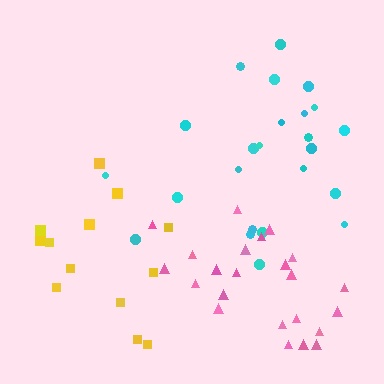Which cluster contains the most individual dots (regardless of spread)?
Cyan (25).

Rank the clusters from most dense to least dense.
pink, yellow, cyan.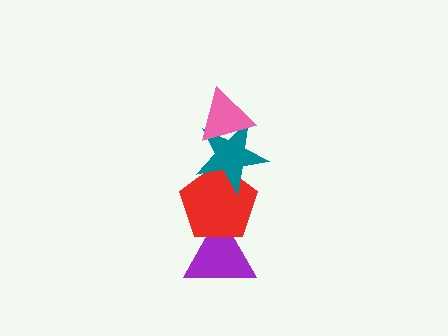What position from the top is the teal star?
The teal star is 2nd from the top.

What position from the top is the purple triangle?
The purple triangle is 4th from the top.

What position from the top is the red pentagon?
The red pentagon is 3rd from the top.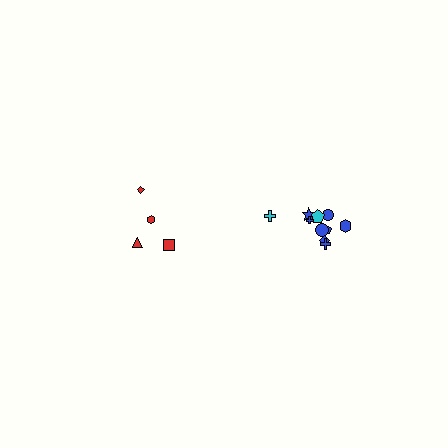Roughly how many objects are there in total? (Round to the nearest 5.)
Roughly 15 objects in total.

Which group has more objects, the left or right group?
The right group.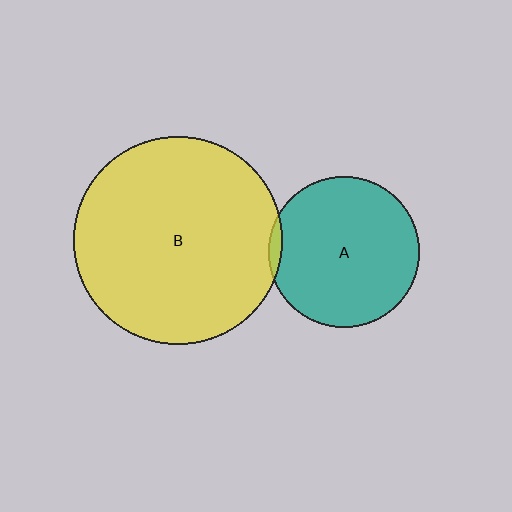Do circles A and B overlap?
Yes.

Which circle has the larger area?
Circle B (yellow).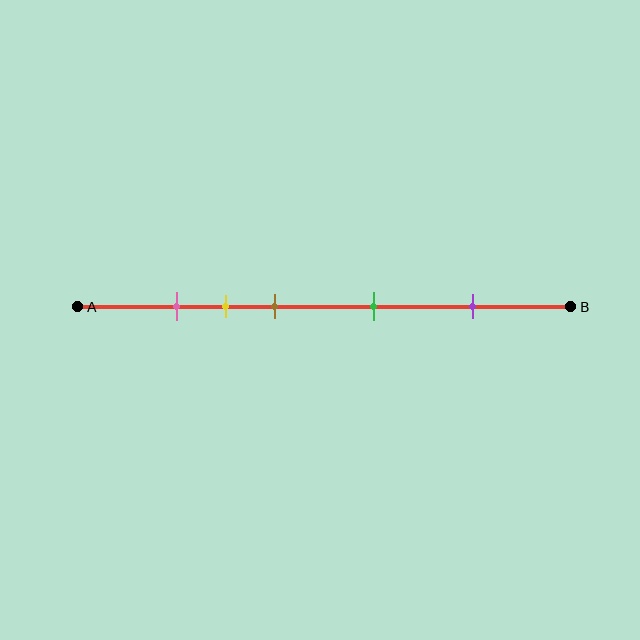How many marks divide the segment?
There are 5 marks dividing the segment.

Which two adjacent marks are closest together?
The pink and yellow marks are the closest adjacent pair.